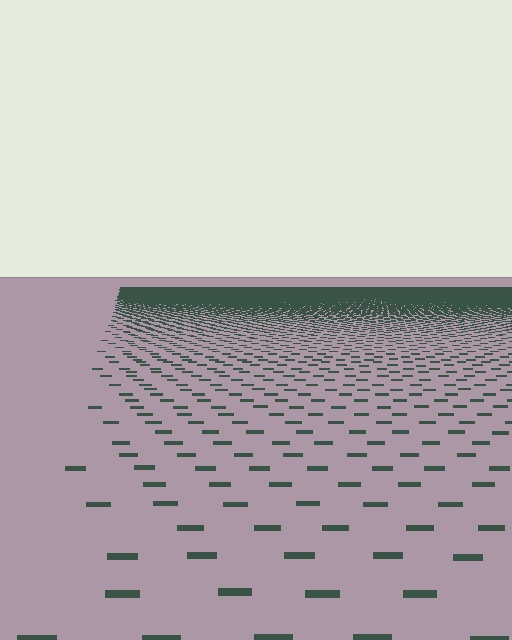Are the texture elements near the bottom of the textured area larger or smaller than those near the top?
Larger. Near the bottom, elements are closer to the viewer and appear at a bigger on-screen size.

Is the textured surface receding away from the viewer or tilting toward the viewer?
The surface is receding away from the viewer. Texture elements get smaller and denser toward the top.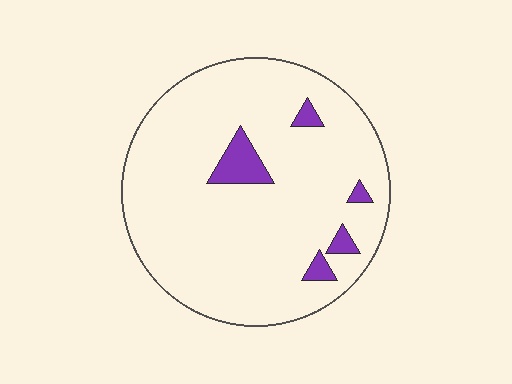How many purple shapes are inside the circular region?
5.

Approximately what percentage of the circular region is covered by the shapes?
Approximately 5%.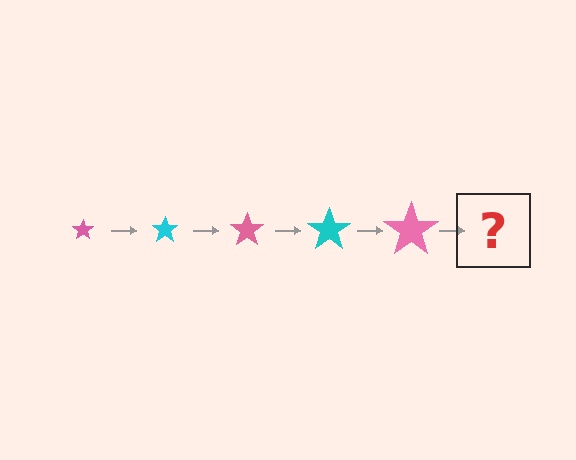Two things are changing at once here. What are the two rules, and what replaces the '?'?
The two rules are that the star grows larger each step and the color cycles through pink and cyan. The '?' should be a cyan star, larger than the previous one.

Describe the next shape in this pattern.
It should be a cyan star, larger than the previous one.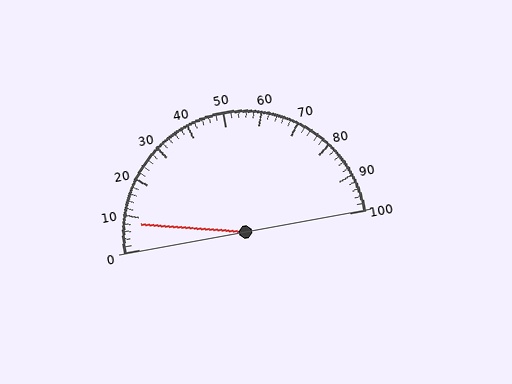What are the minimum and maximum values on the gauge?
The gauge ranges from 0 to 100.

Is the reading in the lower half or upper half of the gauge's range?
The reading is in the lower half of the range (0 to 100).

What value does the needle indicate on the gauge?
The needle indicates approximately 8.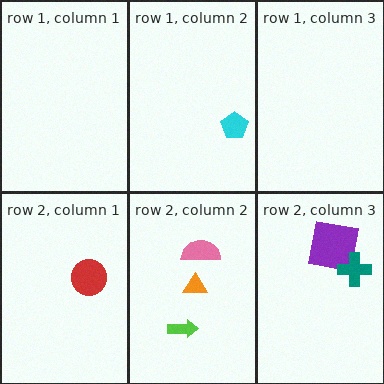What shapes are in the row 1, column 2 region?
The cyan pentagon.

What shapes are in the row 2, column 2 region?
The pink semicircle, the lime arrow, the orange triangle.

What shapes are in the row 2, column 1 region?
The red circle.